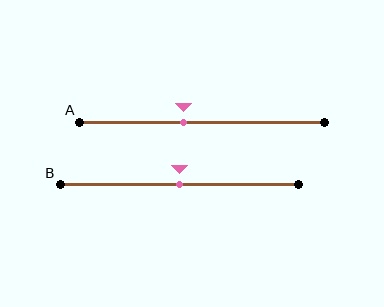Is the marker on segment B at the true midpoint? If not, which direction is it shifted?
Yes, the marker on segment B is at the true midpoint.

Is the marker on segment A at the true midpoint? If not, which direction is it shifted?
No, the marker on segment A is shifted to the left by about 8% of the segment length.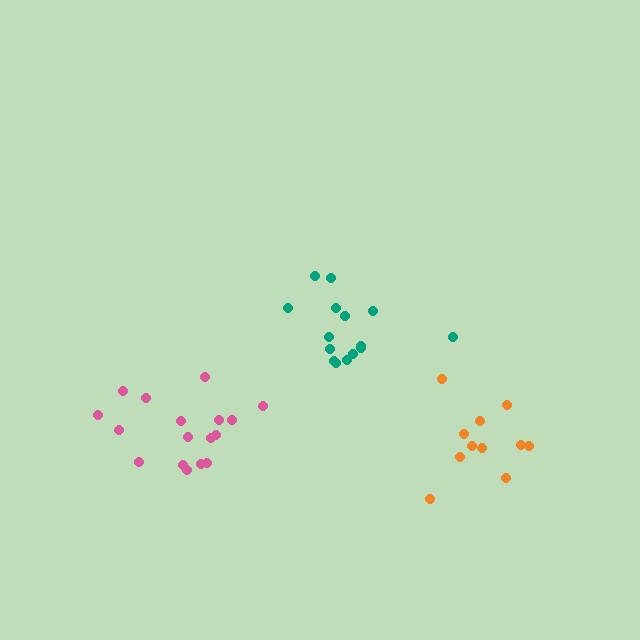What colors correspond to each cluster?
The clusters are colored: teal, pink, orange.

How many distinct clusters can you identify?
There are 3 distinct clusters.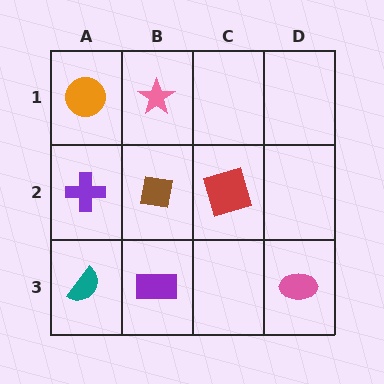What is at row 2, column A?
A purple cross.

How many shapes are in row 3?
3 shapes.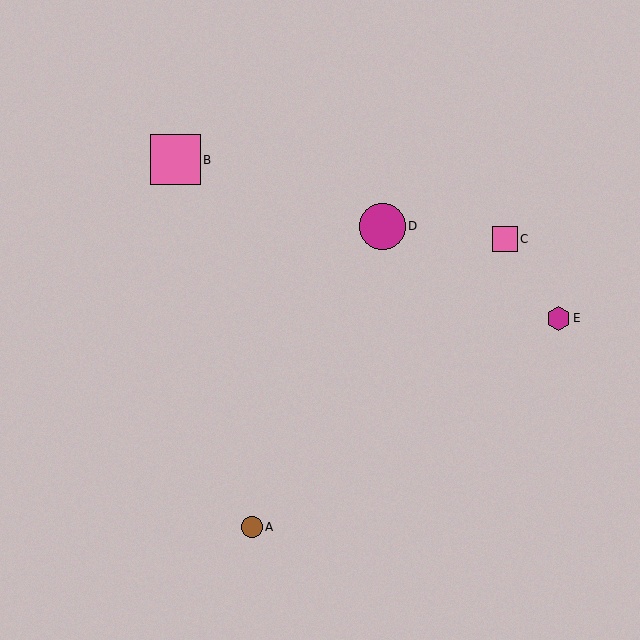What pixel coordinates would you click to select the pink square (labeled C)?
Click at (505, 239) to select the pink square C.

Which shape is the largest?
The pink square (labeled B) is the largest.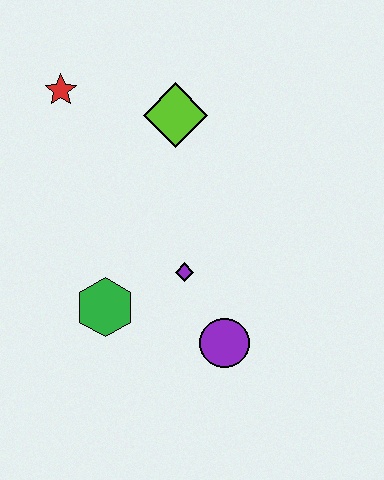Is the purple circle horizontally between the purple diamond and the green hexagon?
No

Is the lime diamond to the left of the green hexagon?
No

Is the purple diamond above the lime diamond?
No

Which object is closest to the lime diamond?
The red star is closest to the lime diamond.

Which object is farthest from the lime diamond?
The purple circle is farthest from the lime diamond.